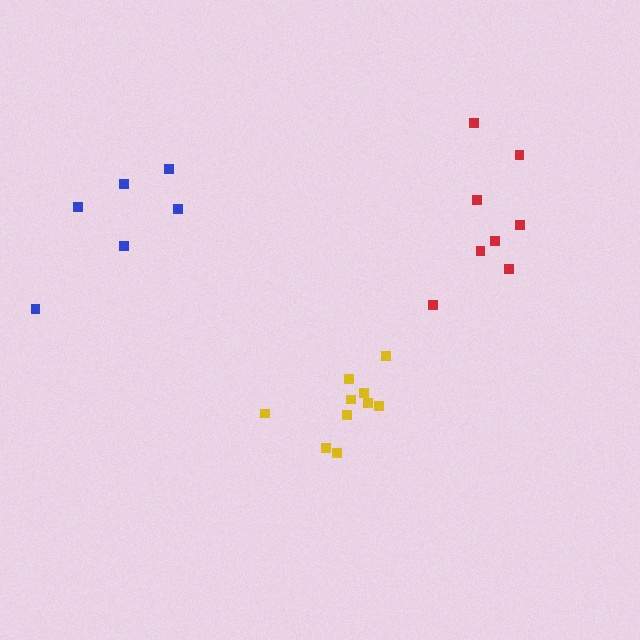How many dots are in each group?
Group 1: 6 dots, Group 2: 8 dots, Group 3: 10 dots (24 total).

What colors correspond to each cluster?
The clusters are colored: blue, red, yellow.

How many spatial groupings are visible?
There are 3 spatial groupings.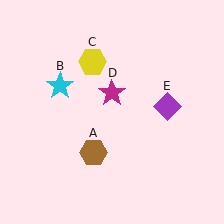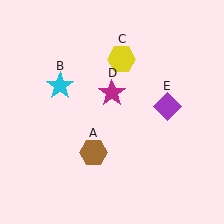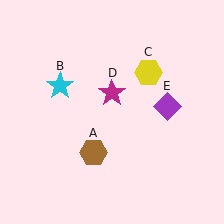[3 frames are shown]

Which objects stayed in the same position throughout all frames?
Brown hexagon (object A) and cyan star (object B) and magenta star (object D) and purple diamond (object E) remained stationary.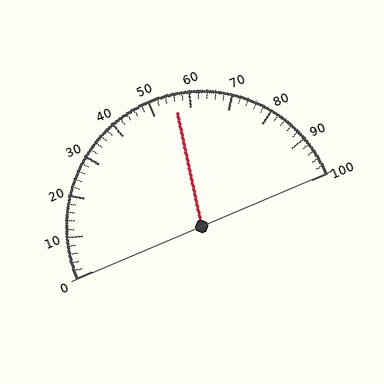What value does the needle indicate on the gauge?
The needle indicates approximately 56.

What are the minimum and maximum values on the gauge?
The gauge ranges from 0 to 100.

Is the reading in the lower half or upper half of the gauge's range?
The reading is in the upper half of the range (0 to 100).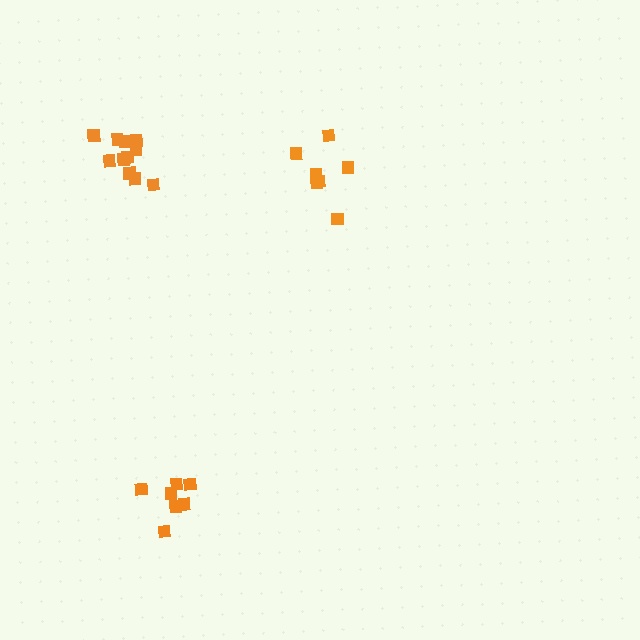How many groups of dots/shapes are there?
There are 3 groups.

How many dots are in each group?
Group 1: 7 dots, Group 2: 11 dots, Group 3: 7 dots (25 total).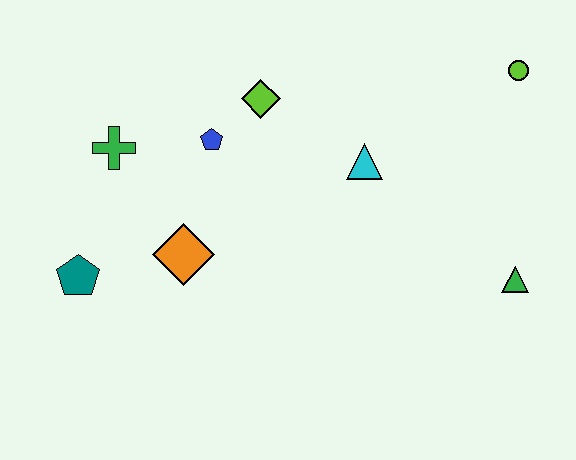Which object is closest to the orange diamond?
The teal pentagon is closest to the orange diamond.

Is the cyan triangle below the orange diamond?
No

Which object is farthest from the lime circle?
The teal pentagon is farthest from the lime circle.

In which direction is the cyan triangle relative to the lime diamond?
The cyan triangle is to the right of the lime diamond.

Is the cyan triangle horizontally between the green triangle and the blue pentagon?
Yes